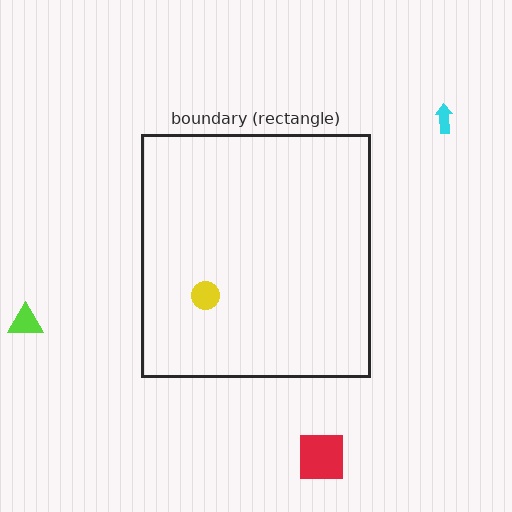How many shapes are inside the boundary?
1 inside, 3 outside.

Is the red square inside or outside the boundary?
Outside.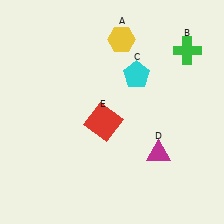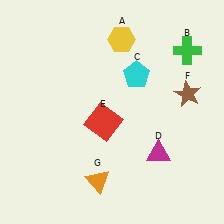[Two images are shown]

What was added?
A brown star (F), an orange triangle (G) were added in Image 2.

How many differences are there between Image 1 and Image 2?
There are 2 differences between the two images.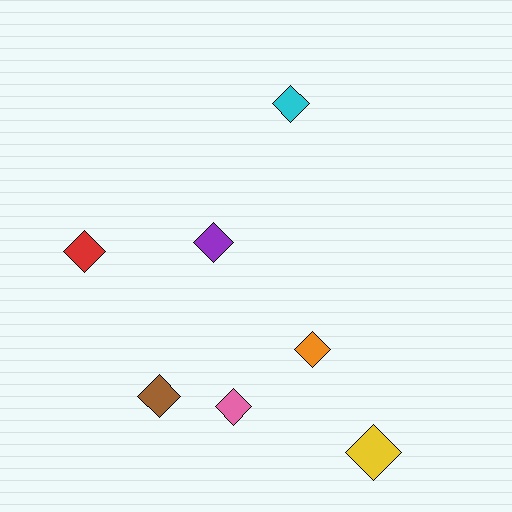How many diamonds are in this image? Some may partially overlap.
There are 7 diamonds.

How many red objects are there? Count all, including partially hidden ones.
There is 1 red object.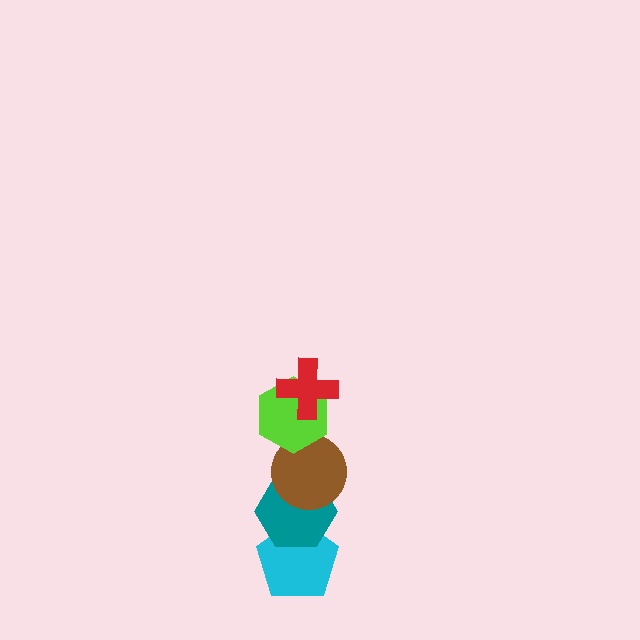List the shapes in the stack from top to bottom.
From top to bottom: the red cross, the lime hexagon, the brown circle, the teal hexagon, the cyan pentagon.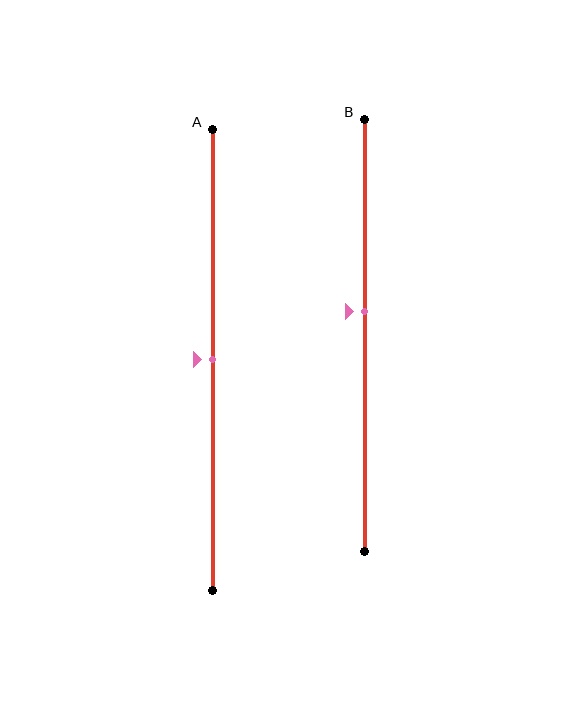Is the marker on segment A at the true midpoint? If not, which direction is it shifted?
Yes, the marker on segment A is at the true midpoint.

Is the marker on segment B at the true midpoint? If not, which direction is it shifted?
No, the marker on segment B is shifted upward by about 6% of the segment length.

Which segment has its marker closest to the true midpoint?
Segment A has its marker closest to the true midpoint.